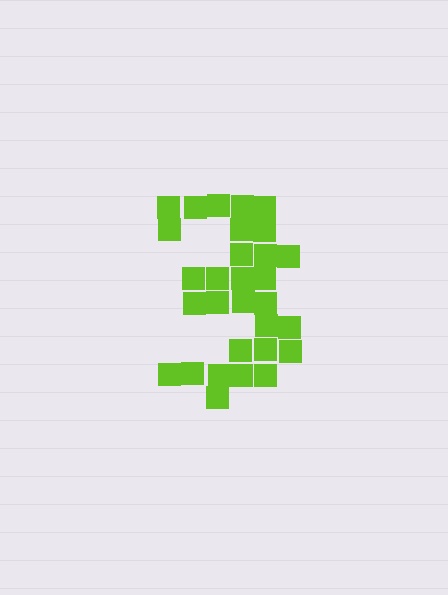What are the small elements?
The small elements are squares.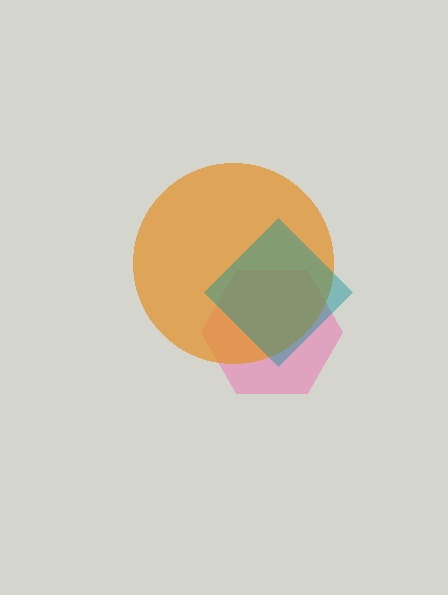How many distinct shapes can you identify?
There are 3 distinct shapes: a pink hexagon, an orange circle, a teal diamond.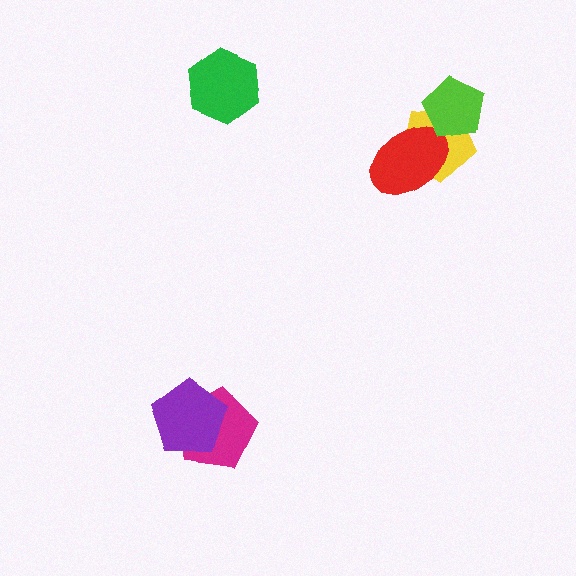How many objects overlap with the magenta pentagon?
1 object overlaps with the magenta pentagon.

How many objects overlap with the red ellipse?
1 object overlaps with the red ellipse.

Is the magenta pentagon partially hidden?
Yes, it is partially covered by another shape.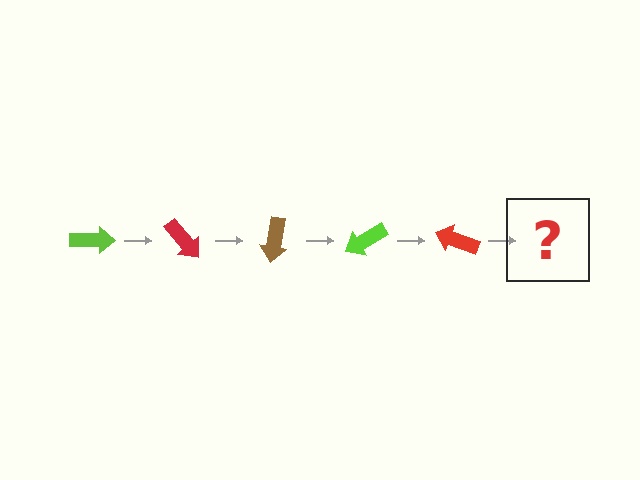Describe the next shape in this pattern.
It should be a brown arrow, rotated 250 degrees from the start.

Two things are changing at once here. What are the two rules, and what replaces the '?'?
The two rules are that it rotates 50 degrees each step and the color cycles through lime, red, and brown. The '?' should be a brown arrow, rotated 250 degrees from the start.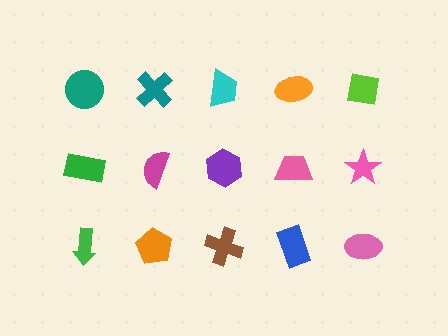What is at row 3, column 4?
A blue rectangle.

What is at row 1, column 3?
A cyan trapezoid.